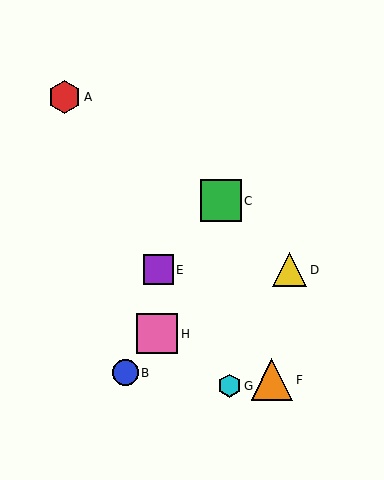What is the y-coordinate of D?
Object D is at y≈270.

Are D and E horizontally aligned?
Yes, both are at y≈270.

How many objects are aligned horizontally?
2 objects (D, E) are aligned horizontally.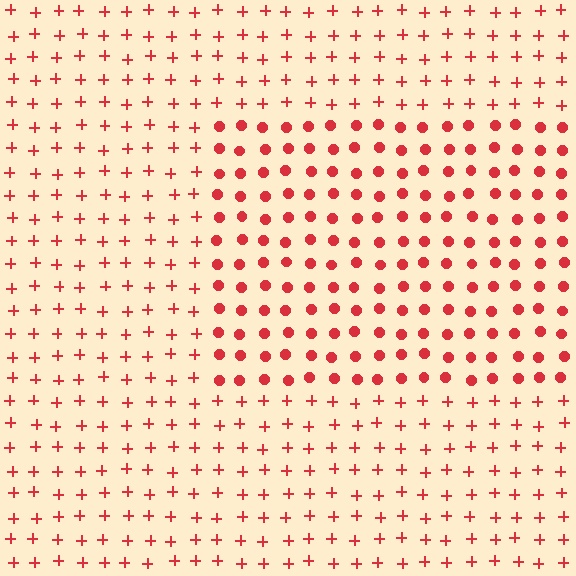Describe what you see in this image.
The image is filled with small red elements arranged in a uniform grid. A rectangle-shaped region contains circles, while the surrounding area contains plus signs. The boundary is defined purely by the change in element shape.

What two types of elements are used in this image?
The image uses circles inside the rectangle region and plus signs outside it.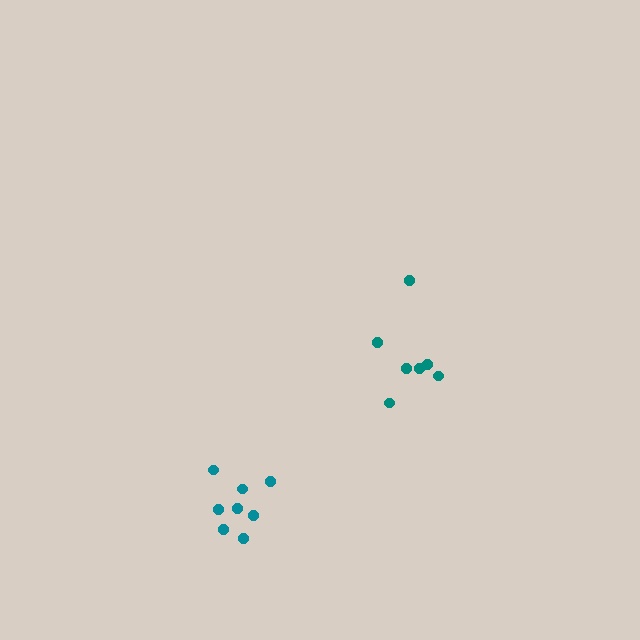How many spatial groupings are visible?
There are 2 spatial groupings.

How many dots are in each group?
Group 1: 7 dots, Group 2: 8 dots (15 total).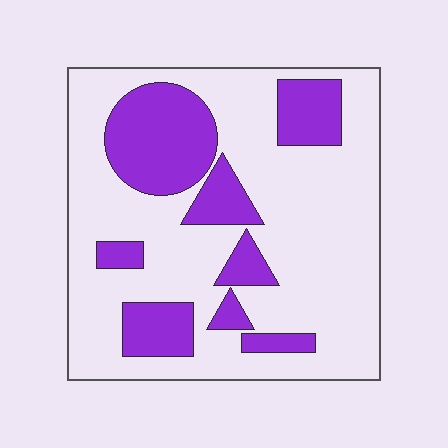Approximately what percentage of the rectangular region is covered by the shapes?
Approximately 30%.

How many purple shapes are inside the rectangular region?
8.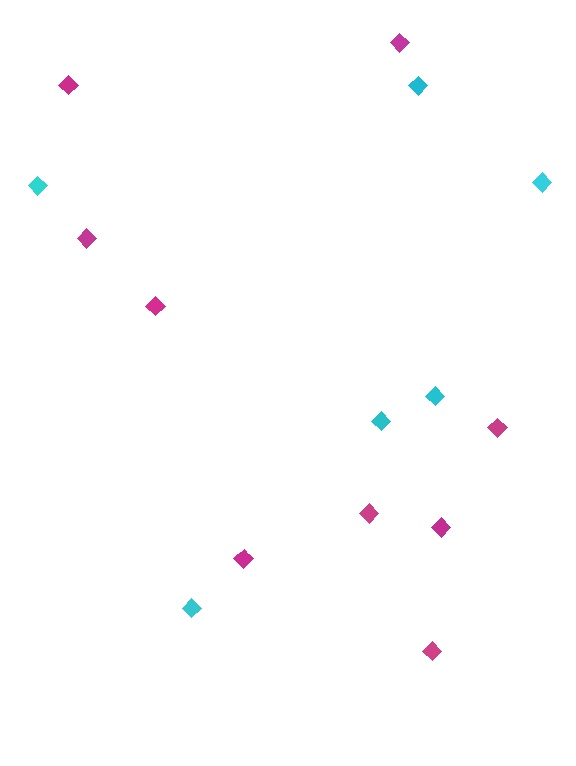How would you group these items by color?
There are 2 groups: one group of magenta diamonds (9) and one group of cyan diamonds (6).